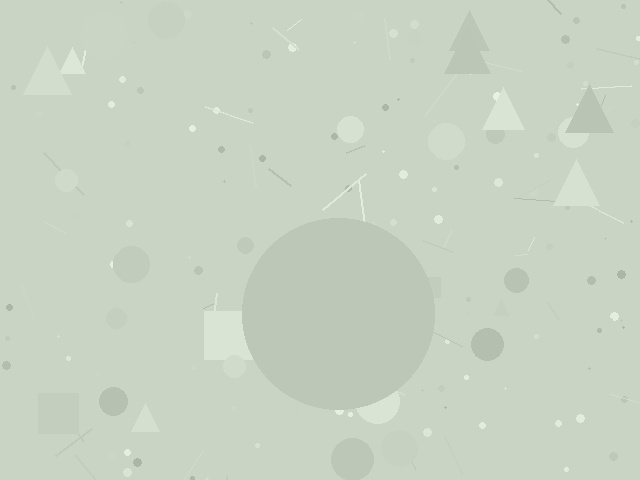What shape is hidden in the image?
A circle is hidden in the image.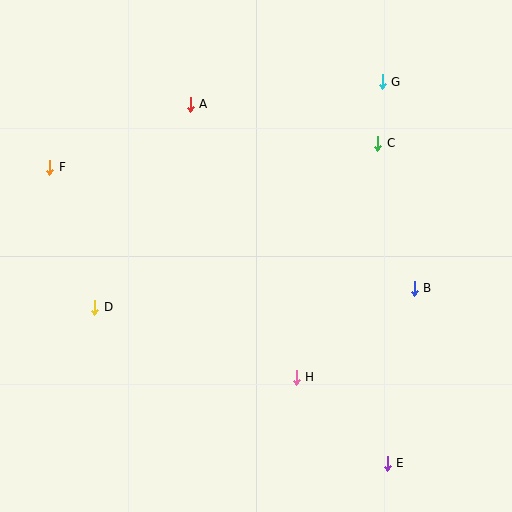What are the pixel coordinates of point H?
Point H is at (296, 377).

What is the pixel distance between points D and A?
The distance between D and A is 224 pixels.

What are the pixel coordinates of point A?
Point A is at (190, 104).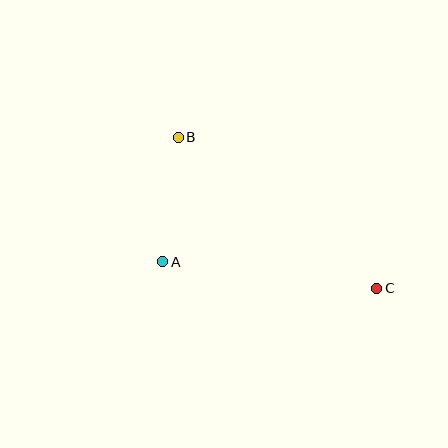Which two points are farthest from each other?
Points B and C are farthest from each other.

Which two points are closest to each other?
Points A and B are closest to each other.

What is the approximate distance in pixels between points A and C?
The distance between A and C is approximately 216 pixels.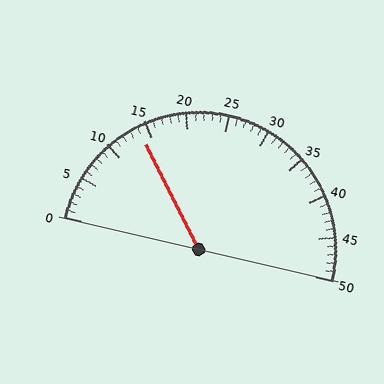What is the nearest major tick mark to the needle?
The nearest major tick mark is 15.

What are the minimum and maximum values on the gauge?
The gauge ranges from 0 to 50.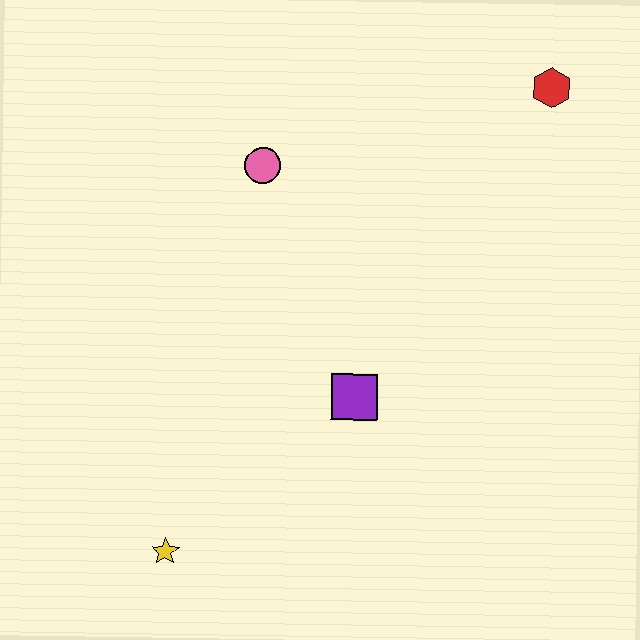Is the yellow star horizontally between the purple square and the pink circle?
No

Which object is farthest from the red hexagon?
The yellow star is farthest from the red hexagon.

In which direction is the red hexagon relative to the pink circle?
The red hexagon is to the right of the pink circle.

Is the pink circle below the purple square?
No